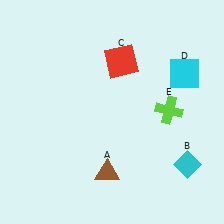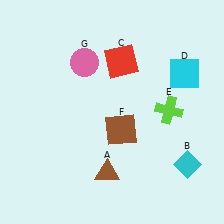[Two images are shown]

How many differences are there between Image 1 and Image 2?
There are 2 differences between the two images.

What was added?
A brown square (F), a pink circle (G) were added in Image 2.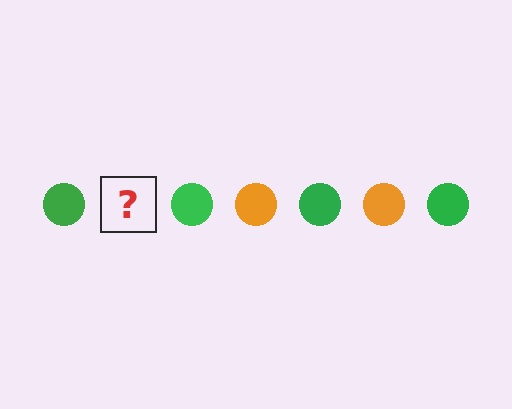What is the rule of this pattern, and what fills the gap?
The rule is that the pattern cycles through green, orange circles. The gap should be filled with an orange circle.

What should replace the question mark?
The question mark should be replaced with an orange circle.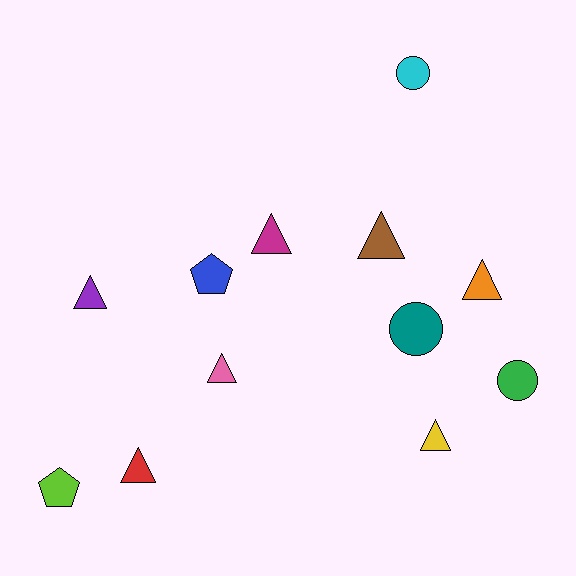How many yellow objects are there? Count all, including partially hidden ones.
There is 1 yellow object.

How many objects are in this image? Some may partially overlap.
There are 12 objects.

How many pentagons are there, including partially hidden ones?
There are 2 pentagons.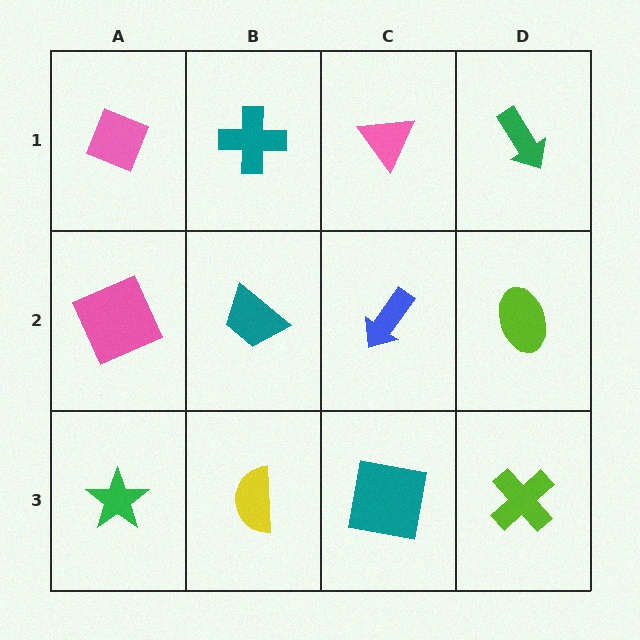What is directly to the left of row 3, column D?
A teal square.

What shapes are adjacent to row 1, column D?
A lime ellipse (row 2, column D), a pink triangle (row 1, column C).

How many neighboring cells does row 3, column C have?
3.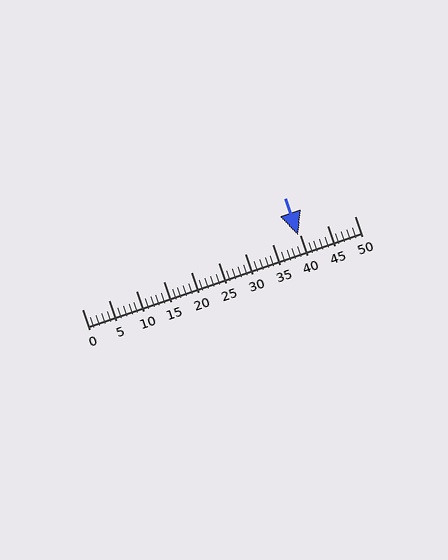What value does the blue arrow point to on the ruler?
The blue arrow points to approximately 40.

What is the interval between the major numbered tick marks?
The major tick marks are spaced 5 units apart.